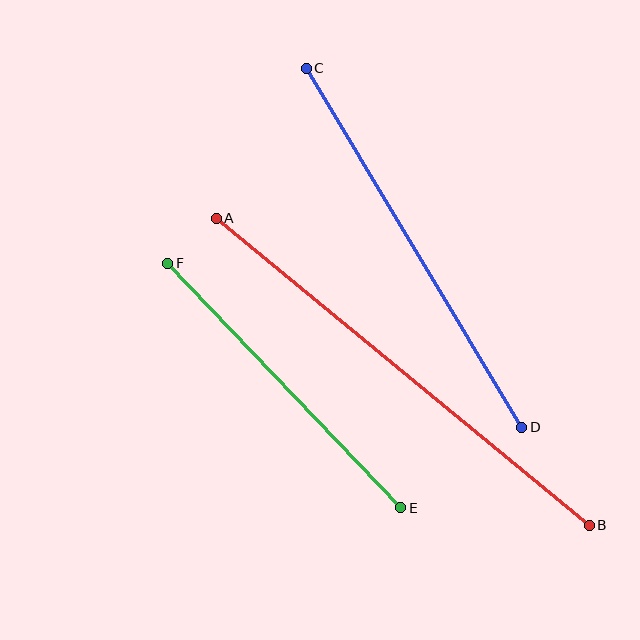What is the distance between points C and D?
The distance is approximately 419 pixels.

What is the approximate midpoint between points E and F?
The midpoint is at approximately (284, 386) pixels.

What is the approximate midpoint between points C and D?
The midpoint is at approximately (414, 248) pixels.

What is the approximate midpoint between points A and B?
The midpoint is at approximately (403, 372) pixels.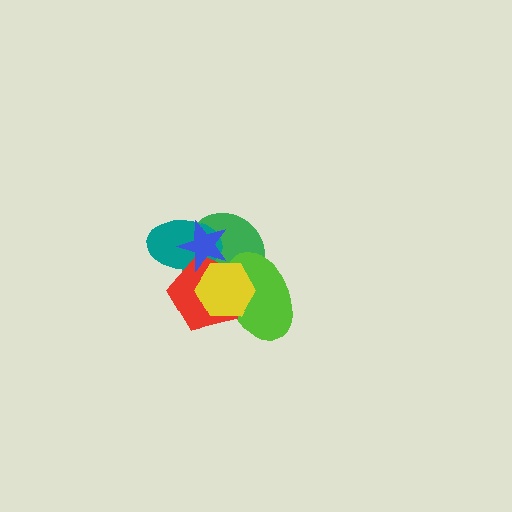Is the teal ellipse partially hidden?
Yes, it is partially covered by another shape.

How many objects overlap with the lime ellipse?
3 objects overlap with the lime ellipse.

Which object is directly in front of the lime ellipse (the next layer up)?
The red pentagon is directly in front of the lime ellipse.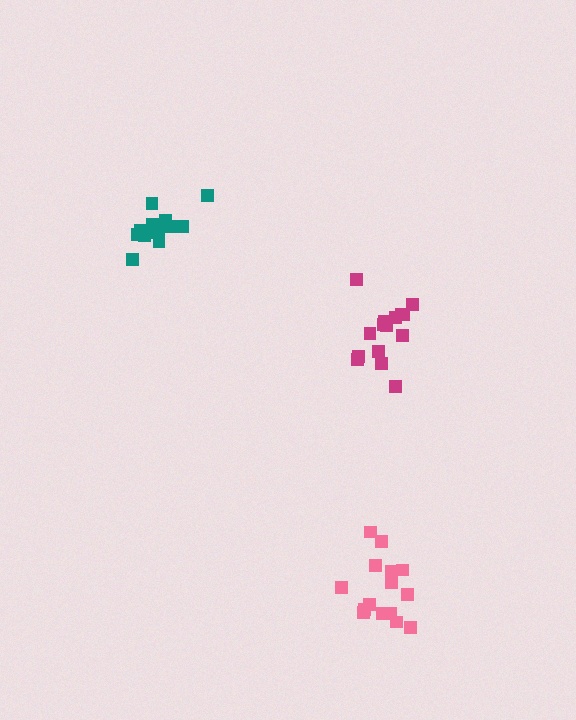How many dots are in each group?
Group 1: 15 dots, Group 2: 13 dots, Group 3: 15 dots (43 total).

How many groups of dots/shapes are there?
There are 3 groups.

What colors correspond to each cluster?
The clusters are colored: pink, teal, magenta.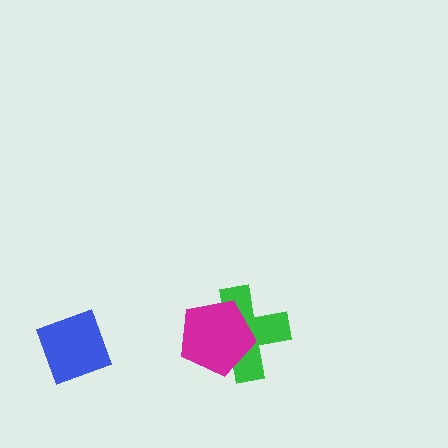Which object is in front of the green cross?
The magenta pentagon is in front of the green cross.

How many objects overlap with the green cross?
1 object overlaps with the green cross.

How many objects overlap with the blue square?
0 objects overlap with the blue square.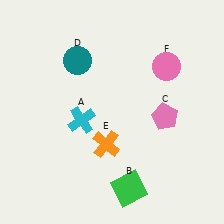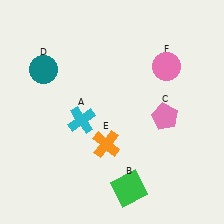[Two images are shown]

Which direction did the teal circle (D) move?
The teal circle (D) moved left.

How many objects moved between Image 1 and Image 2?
1 object moved between the two images.